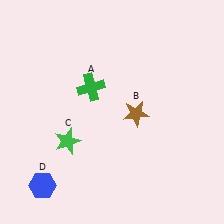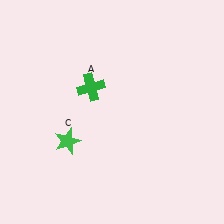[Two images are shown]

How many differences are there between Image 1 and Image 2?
There are 2 differences between the two images.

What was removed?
The brown star (B), the blue hexagon (D) were removed in Image 2.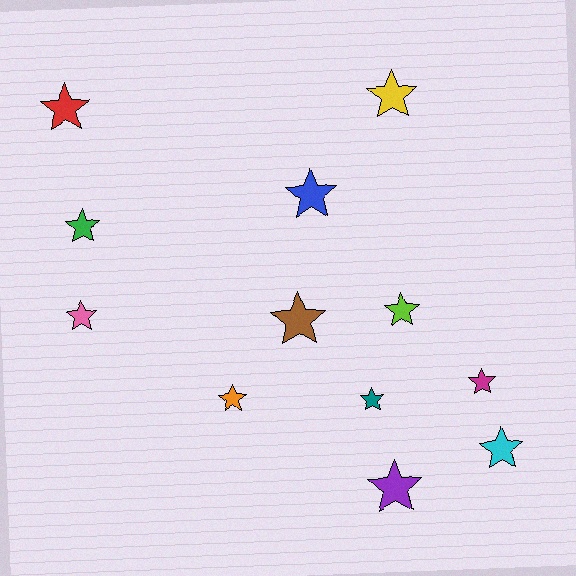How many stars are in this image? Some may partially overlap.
There are 12 stars.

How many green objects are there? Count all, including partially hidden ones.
There is 1 green object.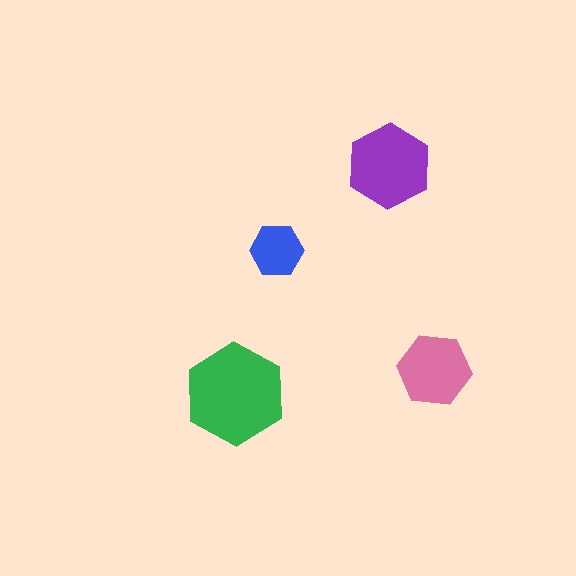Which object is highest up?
The purple hexagon is topmost.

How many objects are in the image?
There are 4 objects in the image.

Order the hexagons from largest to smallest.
the green one, the purple one, the pink one, the blue one.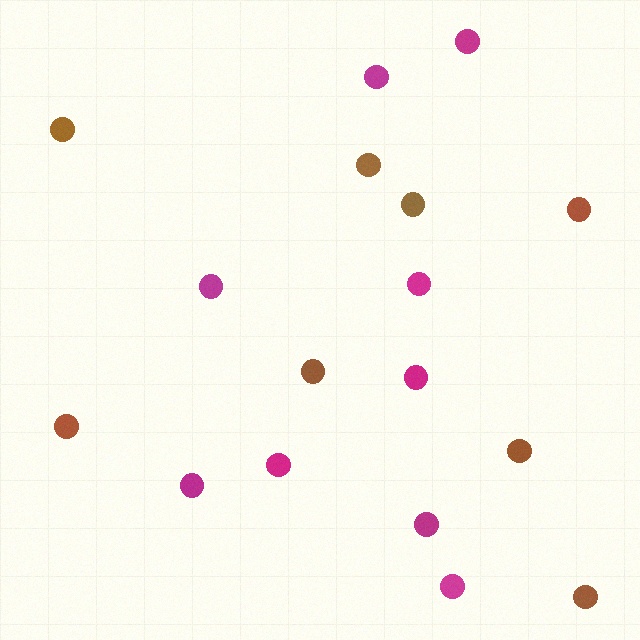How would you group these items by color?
There are 2 groups: one group of magenta circles (9) and one group of brown circles (8).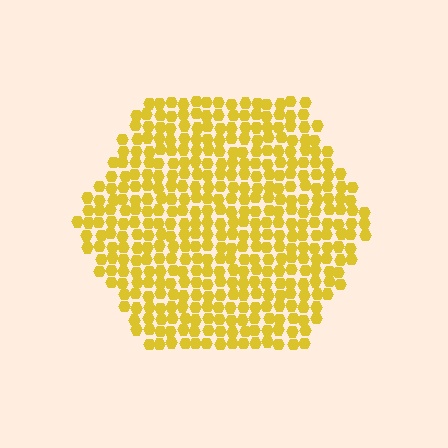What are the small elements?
The small elements are hexagons.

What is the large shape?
The large shape is a hexagon.